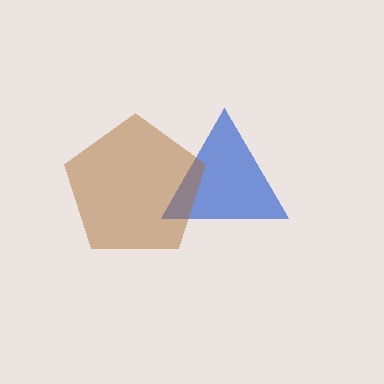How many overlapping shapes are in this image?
There are 2 overlapping shapes in the image.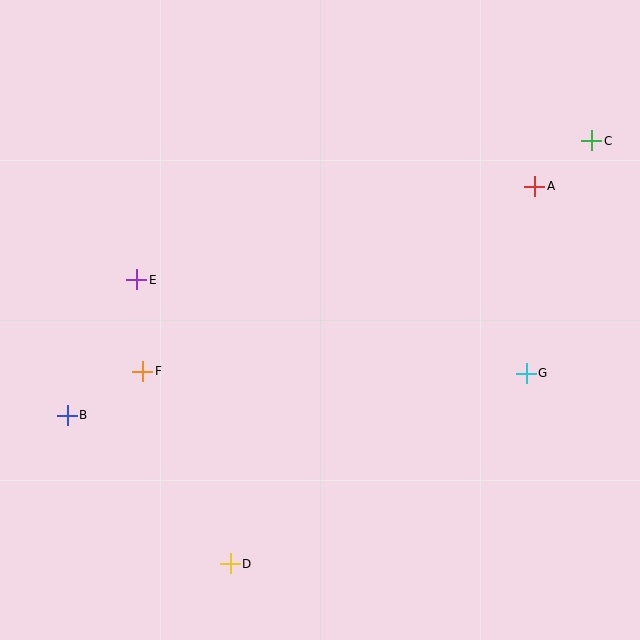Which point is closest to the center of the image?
Point F at (143, 371) is closest to the center.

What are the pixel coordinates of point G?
Point G is at (526, 373).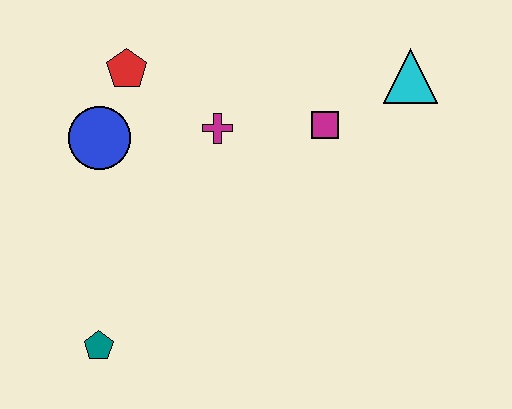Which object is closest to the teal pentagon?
The blue circle is closest to the teal pentagon.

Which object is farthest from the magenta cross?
The teal pentagon is farthest from the magenta cross.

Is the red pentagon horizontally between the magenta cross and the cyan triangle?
No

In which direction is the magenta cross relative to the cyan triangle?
The magenta cross is to the left of the cyan triangle.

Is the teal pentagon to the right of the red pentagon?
No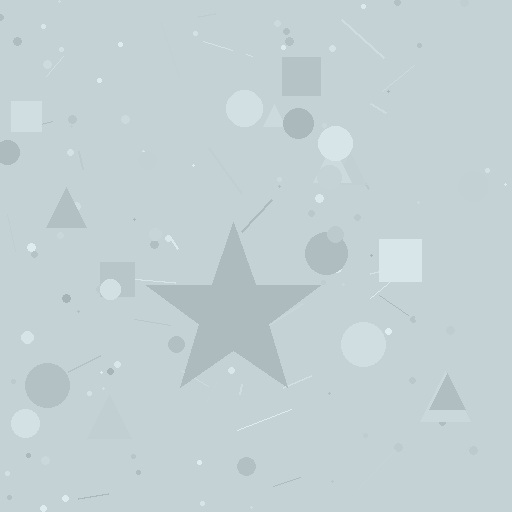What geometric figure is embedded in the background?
A star is embedded in the background.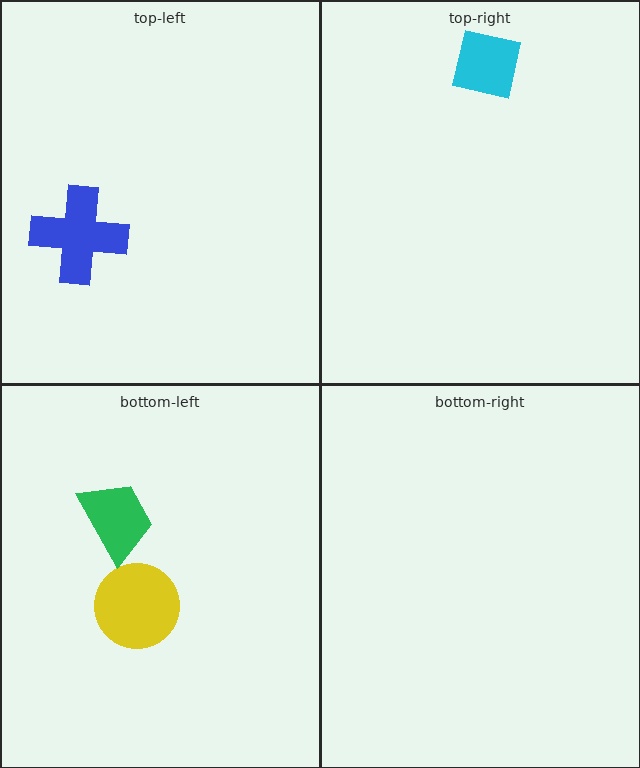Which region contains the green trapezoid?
The bottom-left region.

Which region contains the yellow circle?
The bottom-left region.